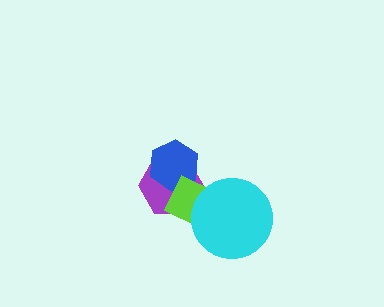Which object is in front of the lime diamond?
The cyan circle is in front of the lime diamond.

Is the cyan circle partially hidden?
No, no other shape covers it.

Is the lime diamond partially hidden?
Yes, it is partially covered by another shape.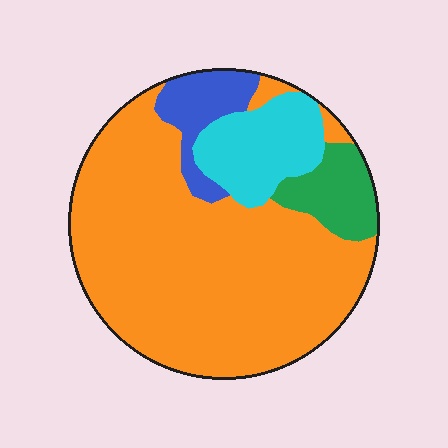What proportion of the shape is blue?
Blue covers roughly 10% of the shape.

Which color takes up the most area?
Orange, at roughly 70%.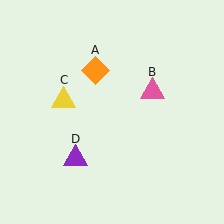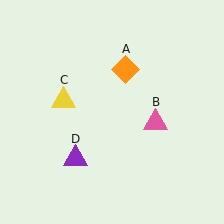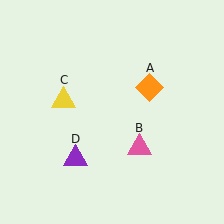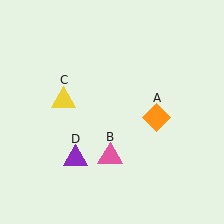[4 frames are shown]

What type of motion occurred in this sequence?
The orange diamond (object A), pink triangle (object B) rotated clockwise around the center of the scene.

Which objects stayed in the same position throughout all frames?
Yellow triangle (object C) and purple triangle (object D) remained stationary.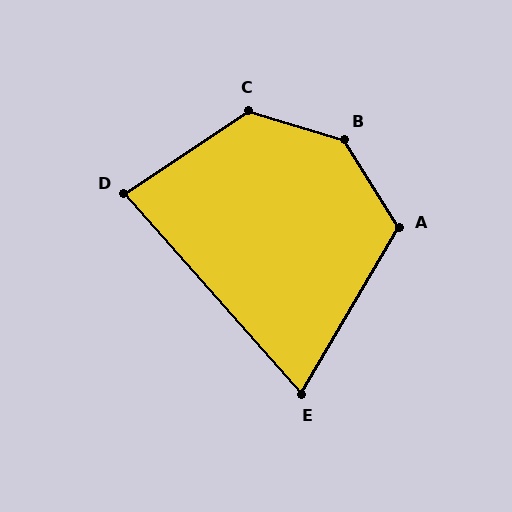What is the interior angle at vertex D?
Approximately 82 degrees (acute).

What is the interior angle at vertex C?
Approximately 129 degrees (obtuse).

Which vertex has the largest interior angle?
B, at approximately 139 degrees.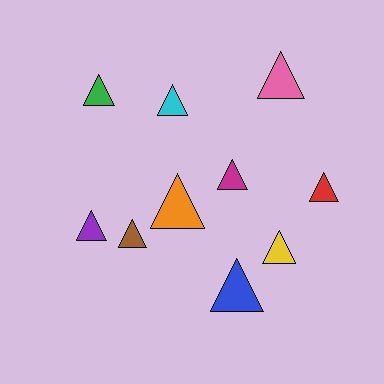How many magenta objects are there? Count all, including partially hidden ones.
There is 1 magenta object.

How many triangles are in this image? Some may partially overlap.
There are 10 triangles.